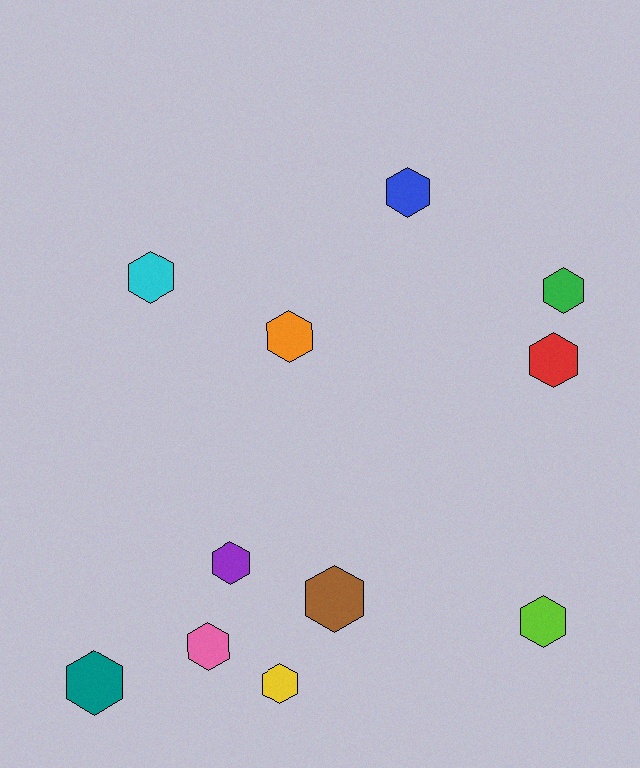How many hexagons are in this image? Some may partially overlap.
There are 11 hexagons.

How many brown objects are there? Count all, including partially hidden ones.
There is 1 brown object.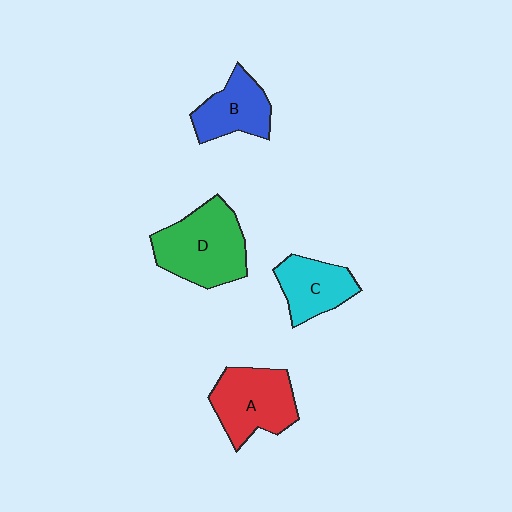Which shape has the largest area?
Shape D (green).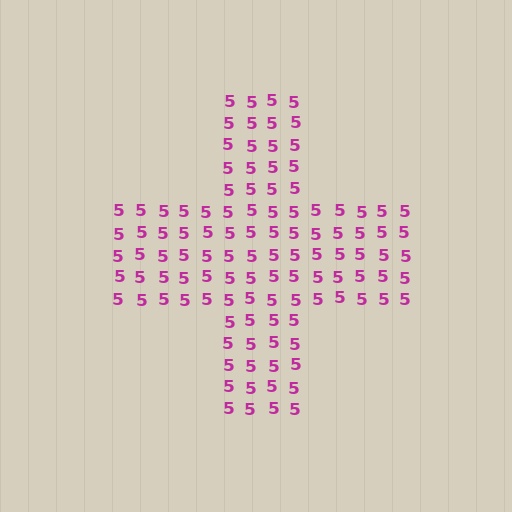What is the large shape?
The large shape is a cross.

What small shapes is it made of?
It is made of small digit 5's.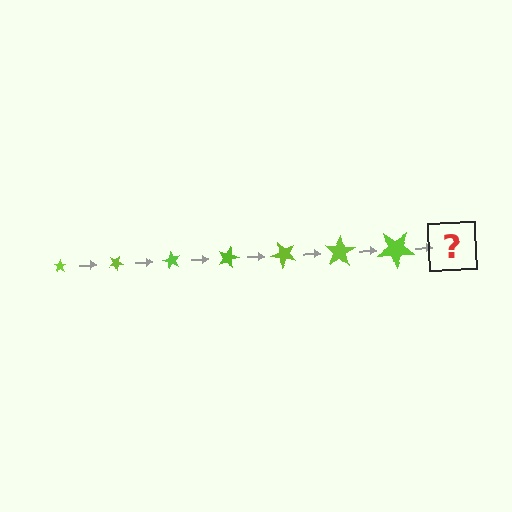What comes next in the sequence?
The next element should be a star, larger than the previous one and rotated 210 degrees from the start.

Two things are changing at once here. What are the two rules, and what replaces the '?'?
The two rules are that the star grows larger each step and it rotates 30 degrees each step. The '?' should be a star, larger than the previous one and rotated 210 degrees from the start.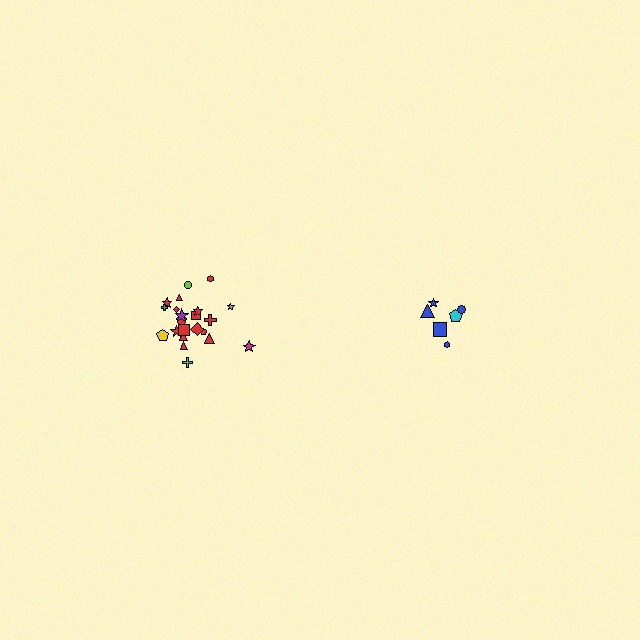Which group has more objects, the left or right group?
The left group.